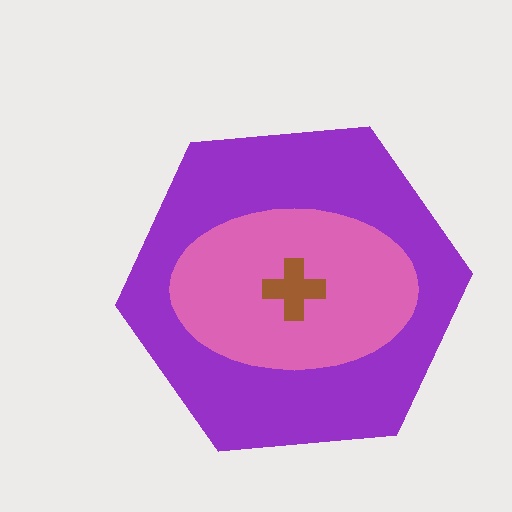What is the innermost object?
The brown cross.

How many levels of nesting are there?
3.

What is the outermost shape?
The purple hexagon.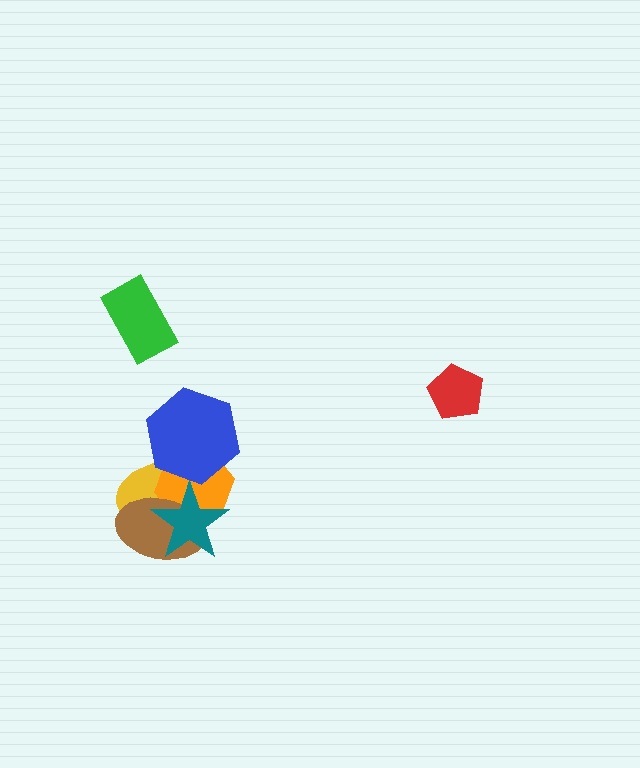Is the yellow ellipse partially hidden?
Yes, it is partially covered by another shape.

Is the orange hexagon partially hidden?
Yes, it is partially covered by another shape.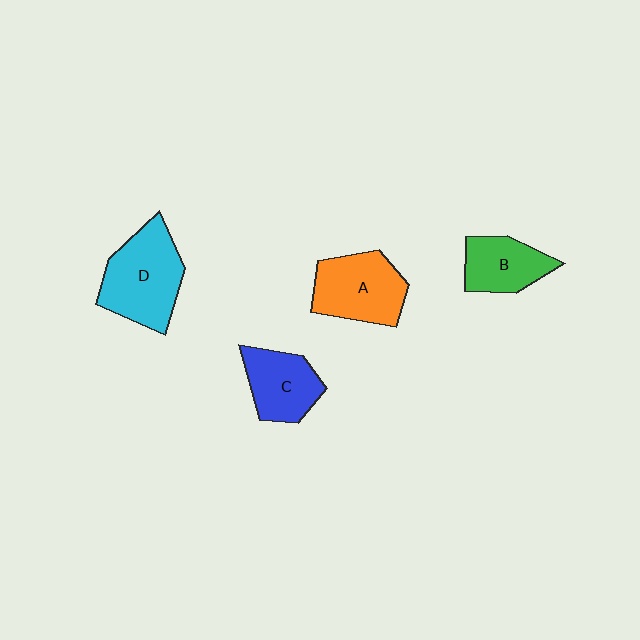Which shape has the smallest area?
Shape B (green).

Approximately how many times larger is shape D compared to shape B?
Approximately 1.6 times.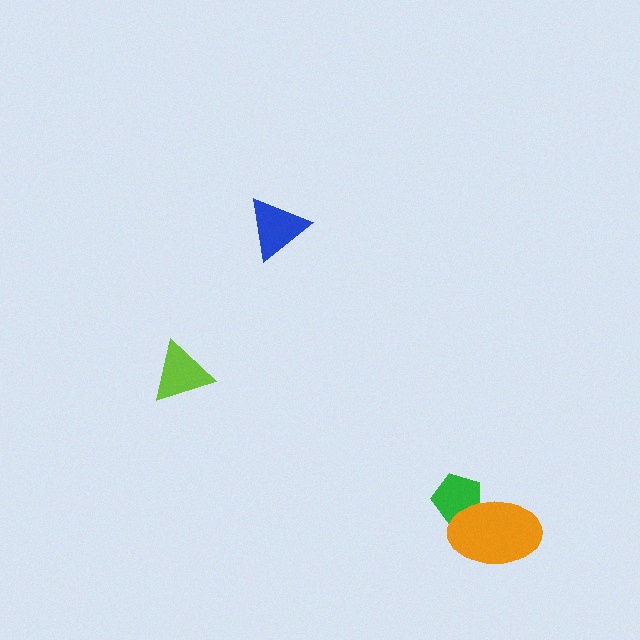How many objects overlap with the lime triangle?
0 objects overlap with the lime triangle.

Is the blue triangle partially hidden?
No, no other shape covers it.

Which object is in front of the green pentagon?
The orange ellipse is in front of the green pentagon.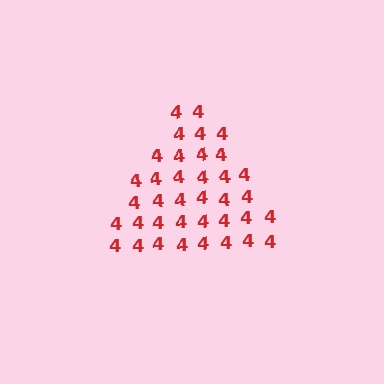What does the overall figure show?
The overall figure shows a triangle.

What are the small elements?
The small elements are digit 4's.